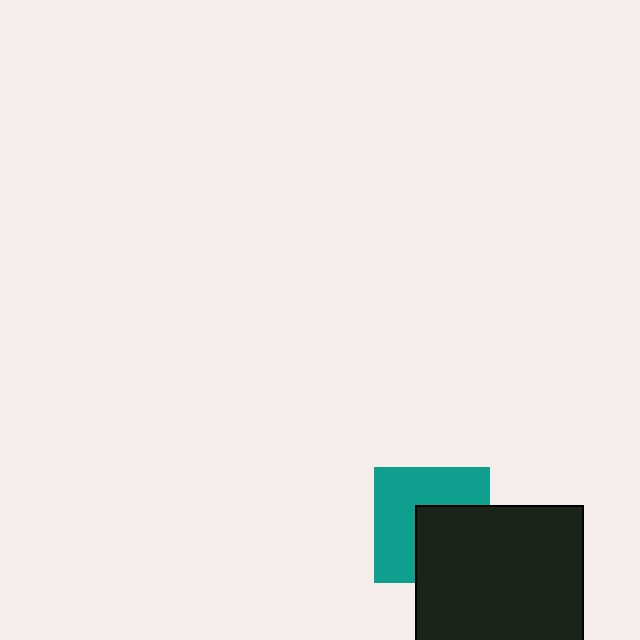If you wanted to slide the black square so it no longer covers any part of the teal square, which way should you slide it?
Slide it toward the lower-right — that is the most direct way to separate the two shapes.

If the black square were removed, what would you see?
You would see the complete teal square.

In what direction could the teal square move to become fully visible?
The teal square could move toward the upper-left. That would shift it out from behind the black square entirely.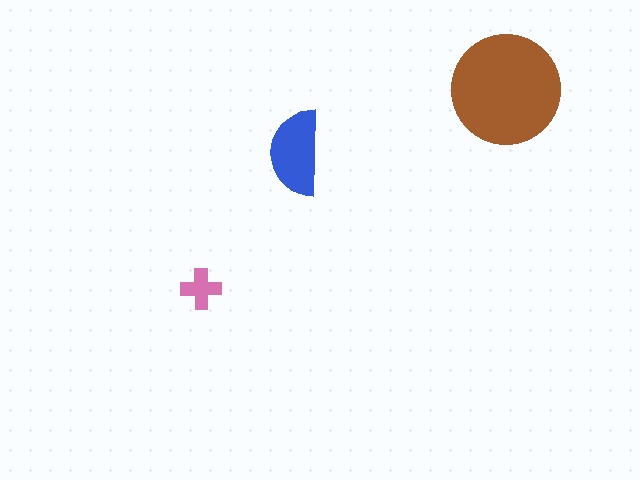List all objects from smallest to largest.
The pink cross, the blue semicircle, the brown circle.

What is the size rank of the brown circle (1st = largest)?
1st.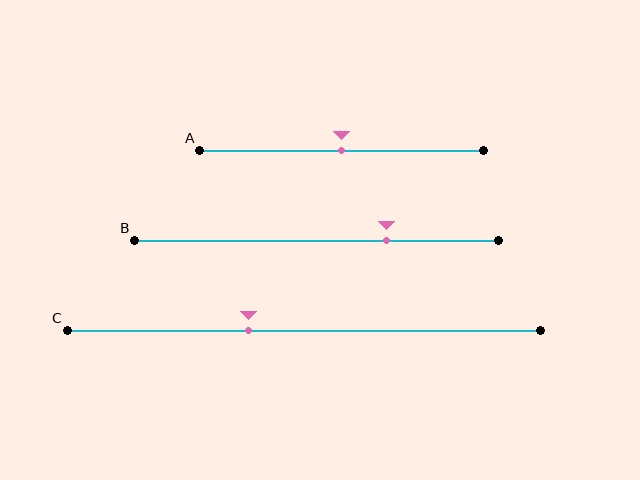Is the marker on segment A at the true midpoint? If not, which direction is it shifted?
Yes, the marker on segment A is at the true midpoint.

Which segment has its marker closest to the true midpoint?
Segment A has its marker closest to the true midpoint.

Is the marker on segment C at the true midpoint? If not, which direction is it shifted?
No, the marker on segment C is shifted to the left by about 12% of the segment length.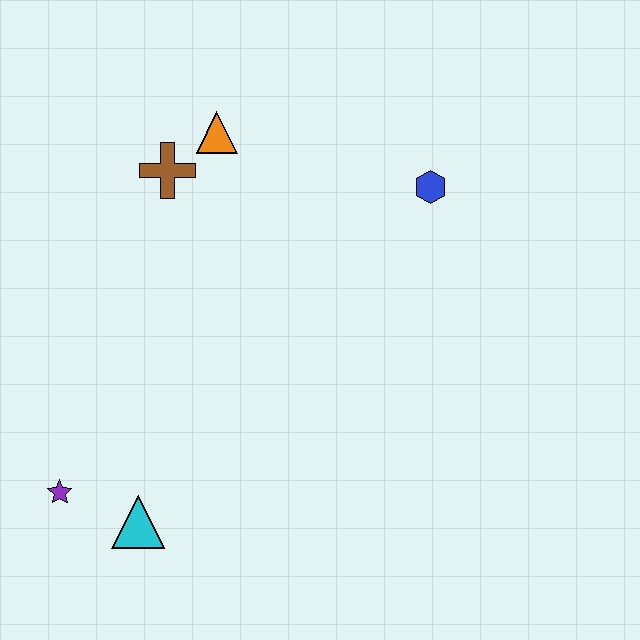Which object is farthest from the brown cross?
The cyan triangle is farthest from the brown cross.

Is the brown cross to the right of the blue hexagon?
No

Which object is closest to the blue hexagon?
The orange triangle is closest to the blue hexagon.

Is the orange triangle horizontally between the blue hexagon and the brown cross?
Yes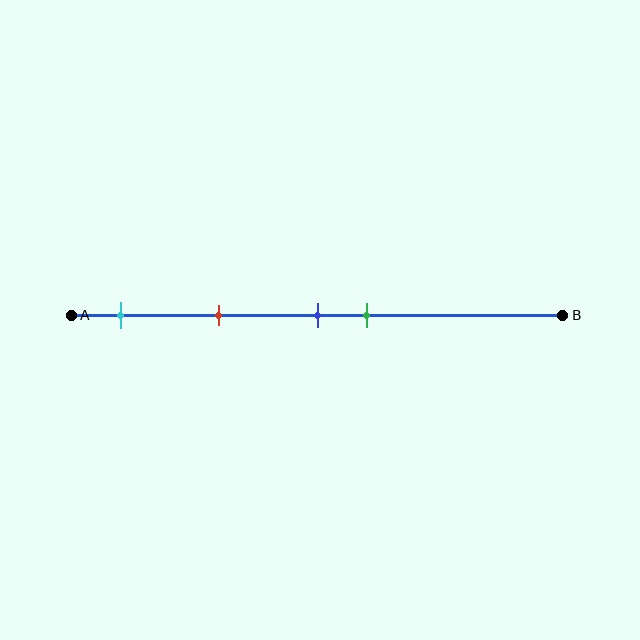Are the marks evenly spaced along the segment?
No, the marks are not evenly spaced.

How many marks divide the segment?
There are 4 marks dividing the segment.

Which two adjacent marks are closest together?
The blue and green marks are the closest adjacent pair.